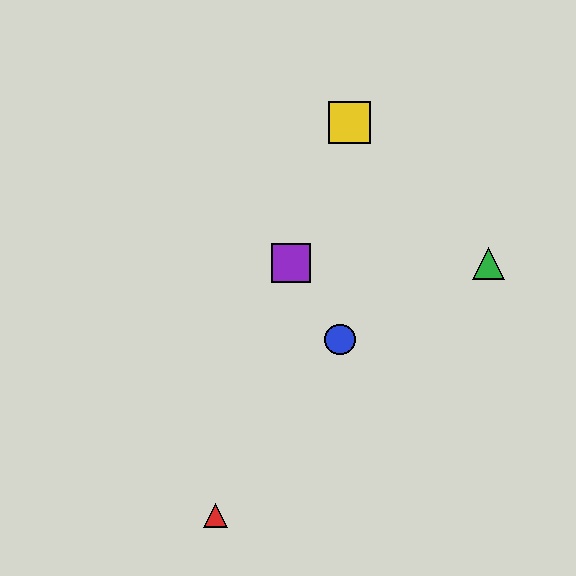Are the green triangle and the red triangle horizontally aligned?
No, the green triangle is at y≈263 and the red triangle is at y≈515.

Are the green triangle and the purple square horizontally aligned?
Yes, both are at y≈263.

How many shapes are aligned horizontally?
2 shapes (the green triangle, the purple square) are aligned horizontally.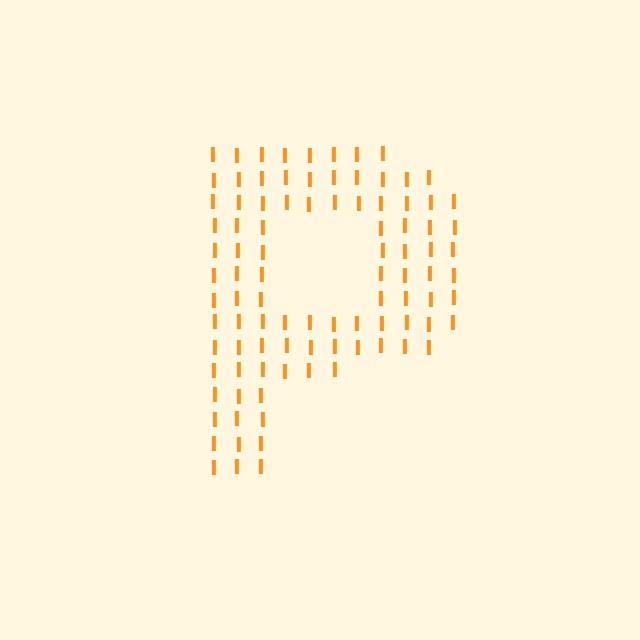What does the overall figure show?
The overall figure shows the letter P.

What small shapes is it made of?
It is made of small letter I's.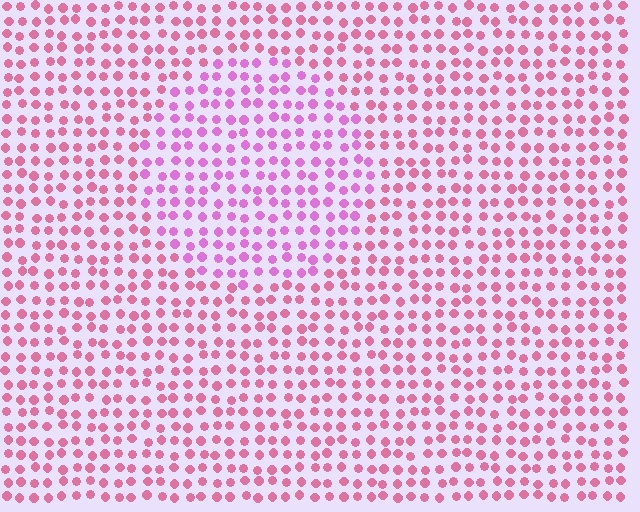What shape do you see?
I see a circle.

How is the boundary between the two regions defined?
The boundary is defined purely by a slight shift in hue (about 30 degrees). Spacing, size, and orientation are identical on both sides.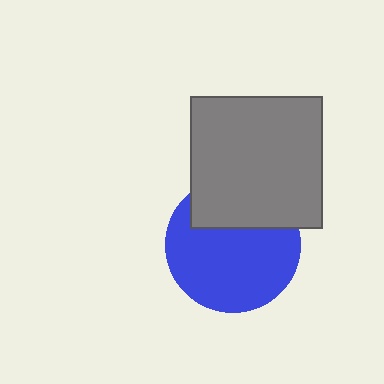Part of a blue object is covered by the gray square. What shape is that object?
It is a circle.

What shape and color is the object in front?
The object in front is a gray square.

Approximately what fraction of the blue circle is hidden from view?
Roughly 32% of the blue circle is hidden behind the gray square.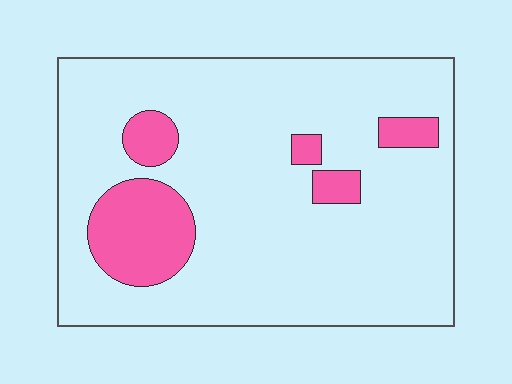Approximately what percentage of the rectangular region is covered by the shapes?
Approximately 15%.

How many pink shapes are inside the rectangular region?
5.